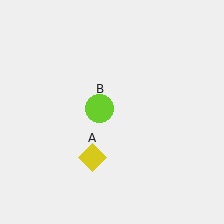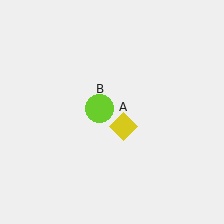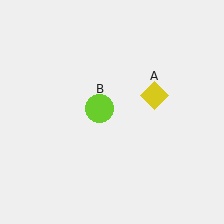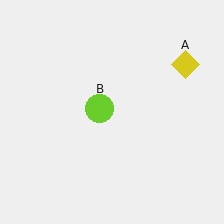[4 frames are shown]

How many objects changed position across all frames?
1 object changed position: yellow diamond (object A).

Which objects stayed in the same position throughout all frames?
Lime circle (object B) remained stationary.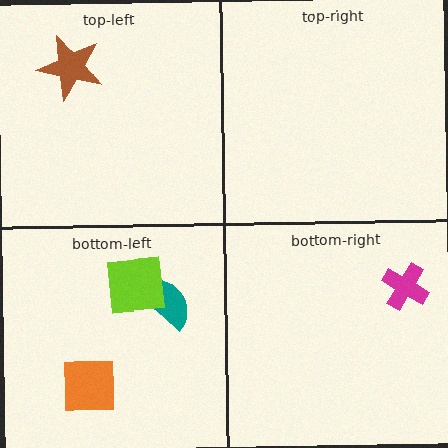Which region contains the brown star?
The top-left region.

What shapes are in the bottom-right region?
The magenta cross.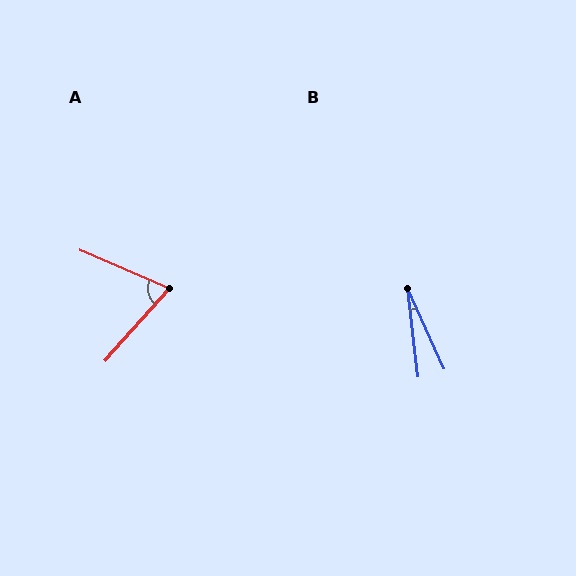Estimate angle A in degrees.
Approximately 72 degrees.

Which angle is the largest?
A, at approximately 72 degrees.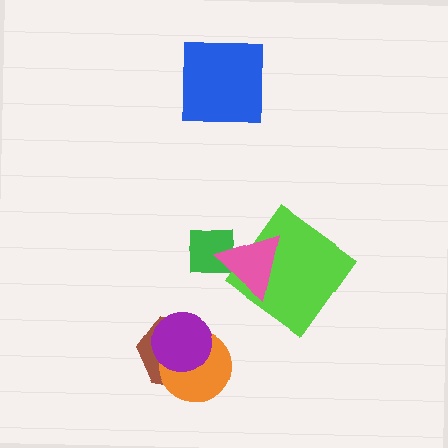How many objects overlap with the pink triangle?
2 objects overlap with the pink triangle.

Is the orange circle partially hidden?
Yes, it is partially covered by another shape.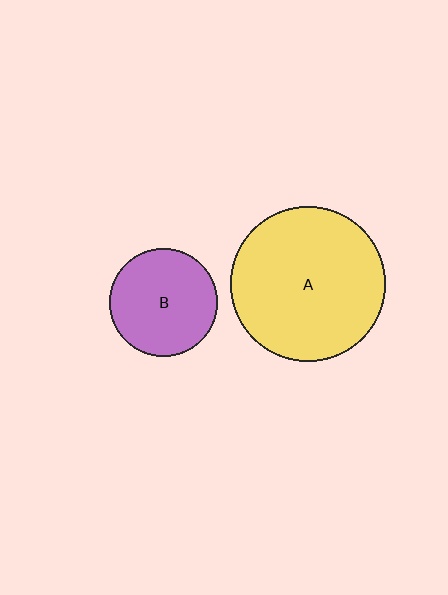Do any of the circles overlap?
No, none of the circles overlap.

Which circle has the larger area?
Circle A (yellow).